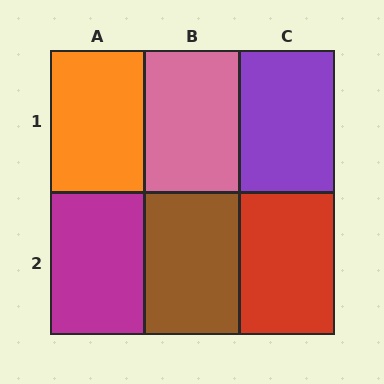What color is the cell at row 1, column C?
Purple.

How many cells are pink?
1 cell is pink.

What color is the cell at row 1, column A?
Orange.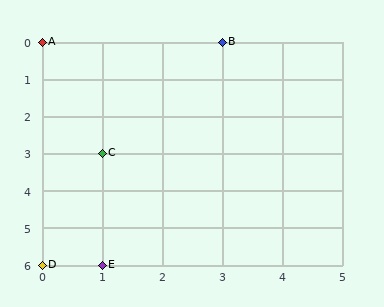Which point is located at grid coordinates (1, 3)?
Point C is at (1, 3).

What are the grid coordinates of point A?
Point A is at grid coordinates (0, 0).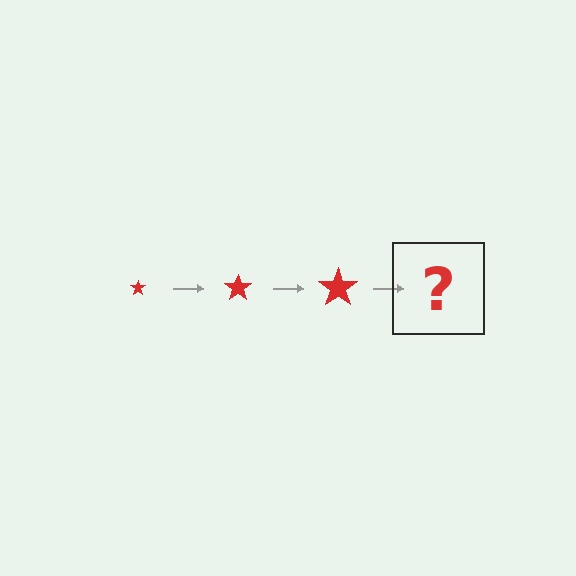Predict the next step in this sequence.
The next step is a red star, larger than the previous one.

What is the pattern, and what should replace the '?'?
The pattern is that the star gets progressively larger each step. The '?' should be a red star, larger than the previous one.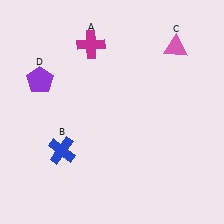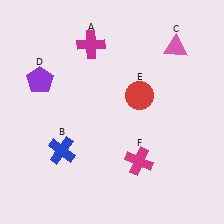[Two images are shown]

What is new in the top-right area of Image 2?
A red circle (E) was added in the top-right area of Image 2.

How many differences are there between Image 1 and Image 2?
There are 2 differences between the two images.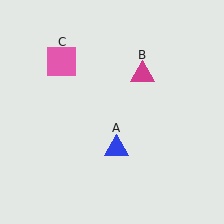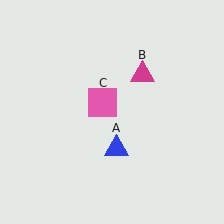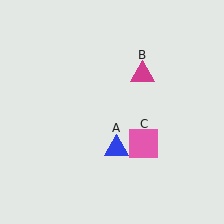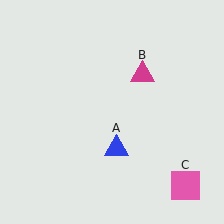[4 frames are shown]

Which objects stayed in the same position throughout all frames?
Blue triangle (object A) and magenta triangle (object B) remained stationary.